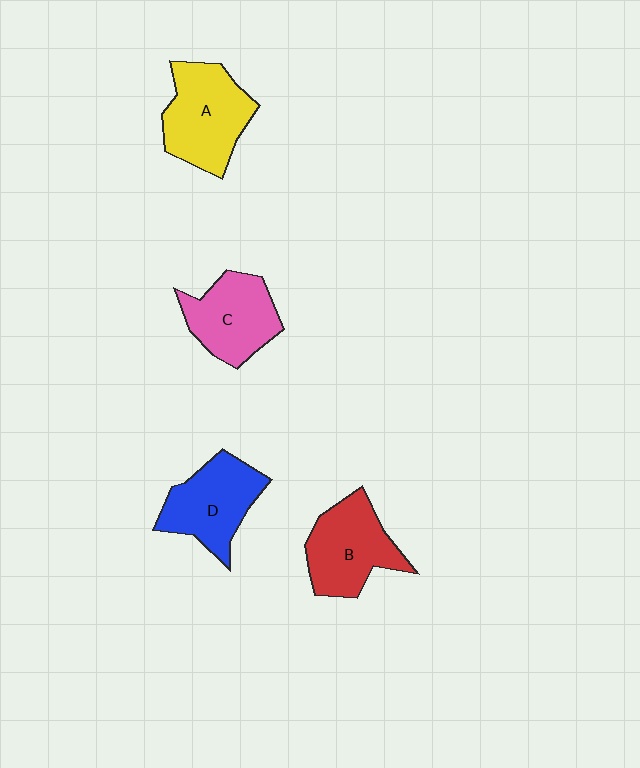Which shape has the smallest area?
Shape C (pink).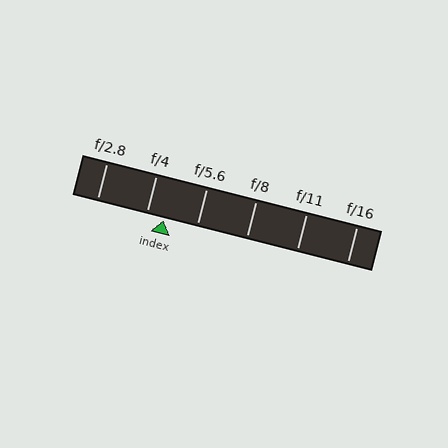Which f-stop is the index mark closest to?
The index mark is closest to f/4.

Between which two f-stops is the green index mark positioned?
The index mark is between f/4 and f/5.6.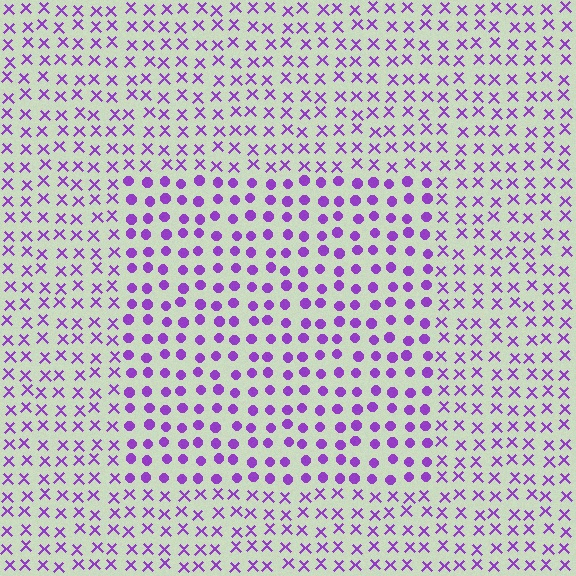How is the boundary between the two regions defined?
The boundary is defined by a change in element shape: circles inside vs. X marks outside. All elements share the same color and spacing.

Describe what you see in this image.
The image is filled with small purple elements arranged in a uniform grid. A rectangle-shaped region contains circles, while the surrounding area contains X marks. The boundary is defined purely by the change in element shape.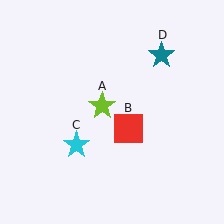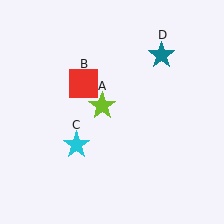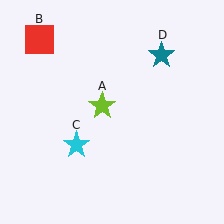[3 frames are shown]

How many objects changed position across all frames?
1 object changed position: red square (object B).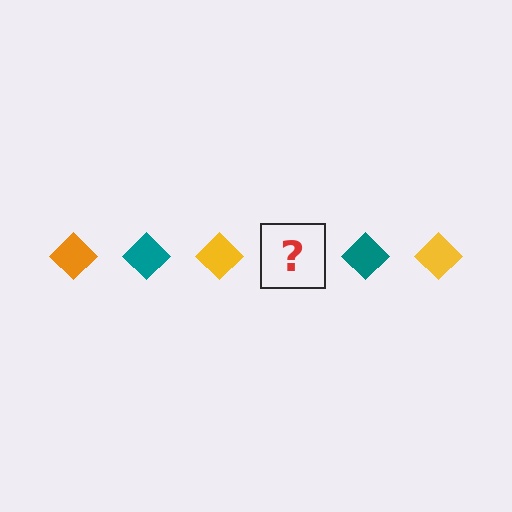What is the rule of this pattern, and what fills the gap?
The rule is that the pattern cycles through orange, teal, yellow diamonds. The gap should be filled with an orange diamond.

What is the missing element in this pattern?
The missing element is an orange diamond.